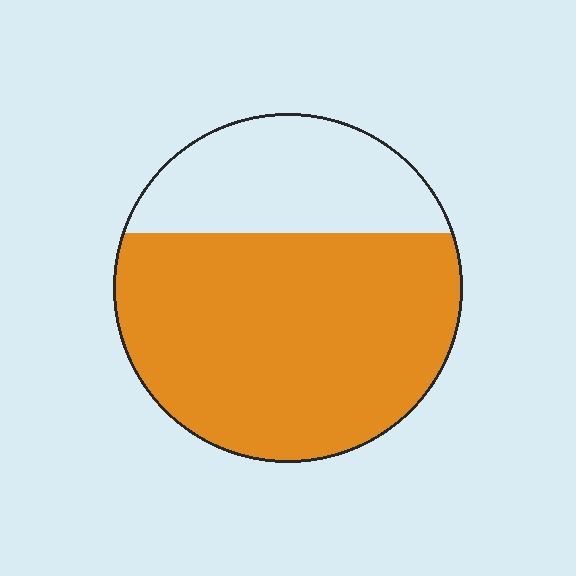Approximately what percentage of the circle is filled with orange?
Approximately 70%.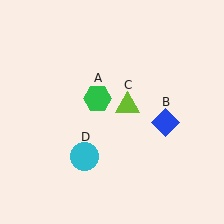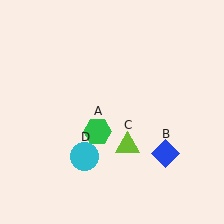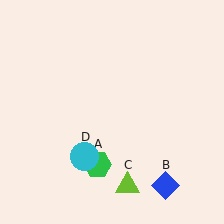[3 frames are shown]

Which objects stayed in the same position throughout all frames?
Cyan circle (object D) remained stationary.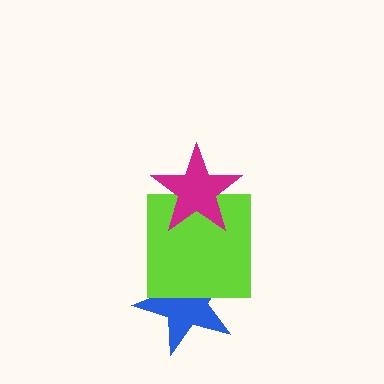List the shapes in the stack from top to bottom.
From top to bottom: the magenta star, the lime square, the blue star.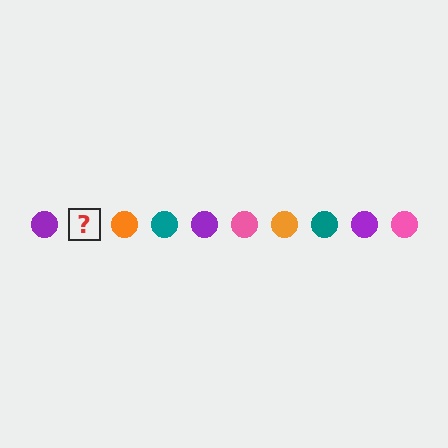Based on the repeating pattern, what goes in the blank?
The blank should be a pink circle.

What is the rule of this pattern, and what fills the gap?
The rule is that the pattern cycles through purple, pink, orange, teal circles. The gap should be filled with a pink circle.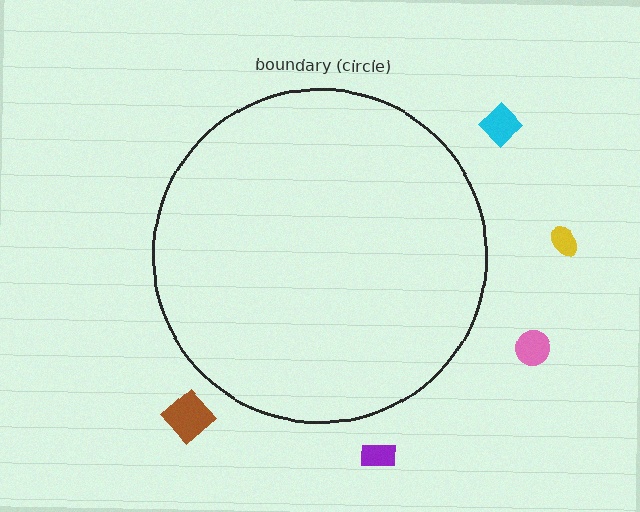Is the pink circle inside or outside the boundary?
Outside.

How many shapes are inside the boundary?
0 inside, 5 outside.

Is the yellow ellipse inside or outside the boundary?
Outside.